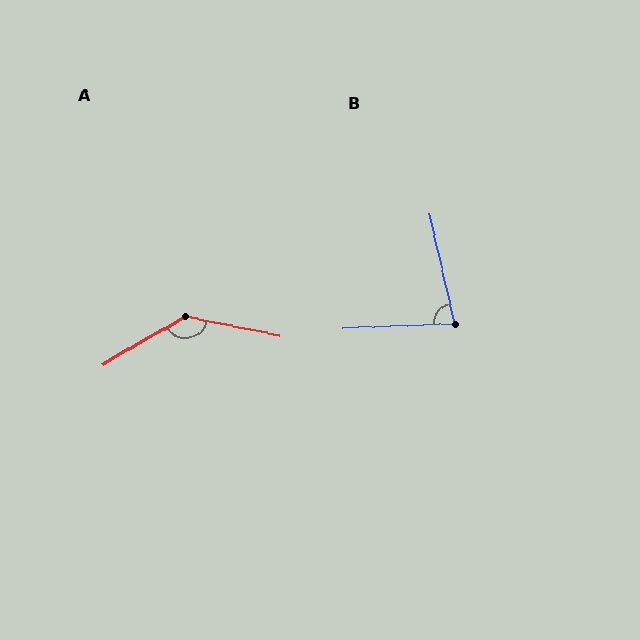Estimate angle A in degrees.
Approximately 138 degrees.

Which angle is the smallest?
B, at approximately 79 degrees.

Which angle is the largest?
A, at approximately 138 degrees.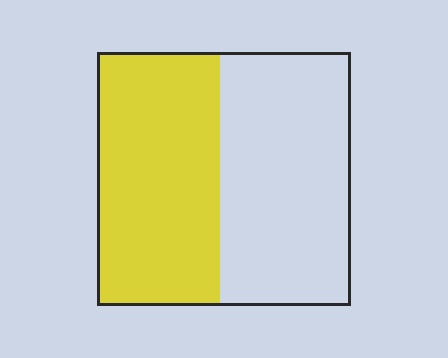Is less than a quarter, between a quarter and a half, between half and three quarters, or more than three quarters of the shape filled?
Between a quarter and a half.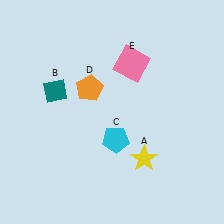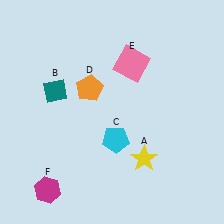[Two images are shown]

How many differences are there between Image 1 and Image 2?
There is 1 difference between the two images.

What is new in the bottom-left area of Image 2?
A magenta hexagon (F) was added in the bottom-left area of Image 2.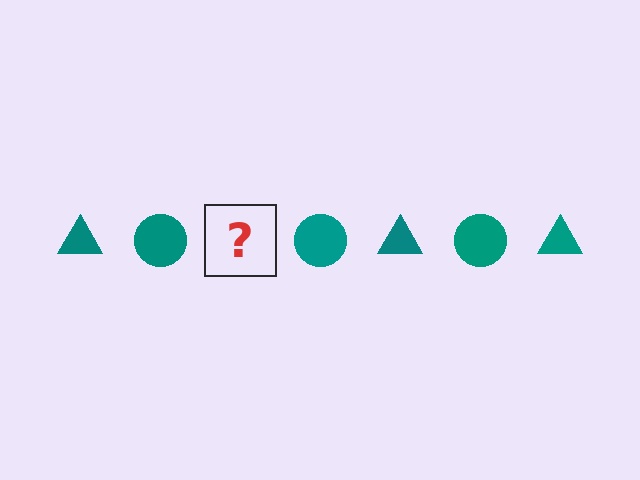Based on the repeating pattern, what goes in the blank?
The blank should be a teal triangle.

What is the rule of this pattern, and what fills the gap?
The rule is that the pattern cycles through triangle, circle shapes in teal. The gap should be filled with a teal triangle.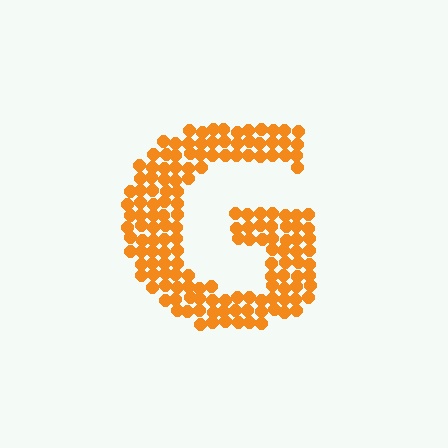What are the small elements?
The small elements are circles.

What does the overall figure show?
The overall figure shows the letter G.